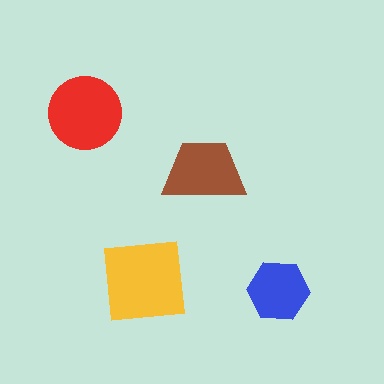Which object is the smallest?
The blue hexagon.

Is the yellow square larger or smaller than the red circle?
Larger.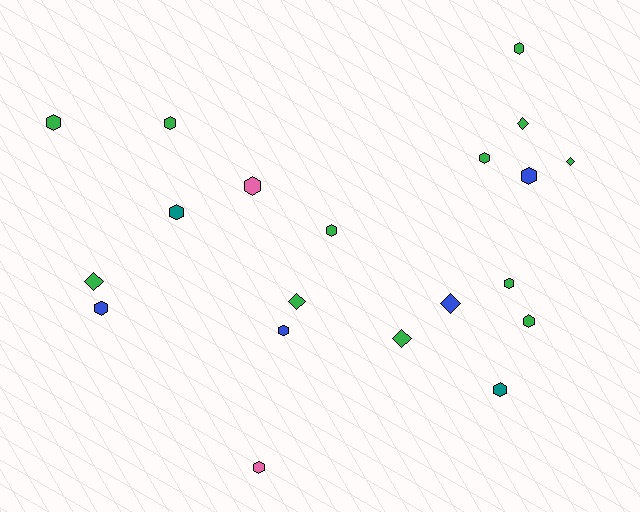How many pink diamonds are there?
There are no pink diamonds.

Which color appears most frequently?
Green, with 12 objects.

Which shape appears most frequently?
Hexagon, with 14 objects.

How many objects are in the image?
There are 20 objects.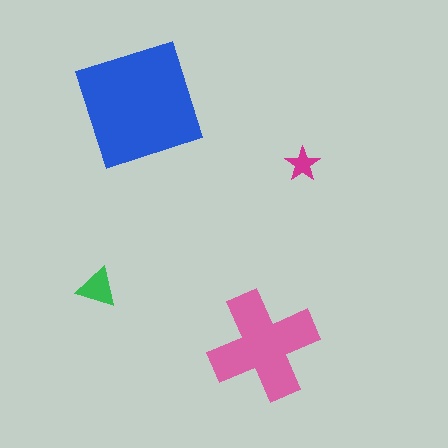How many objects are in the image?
There are 4 objects in the image.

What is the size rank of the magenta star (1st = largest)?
4th.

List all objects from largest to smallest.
The blue square, the pink cross, the green triangle, the magenta star.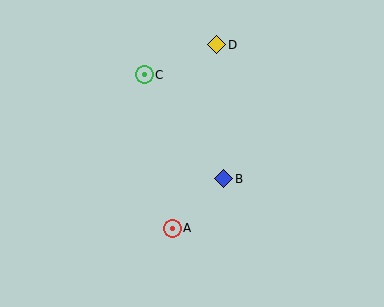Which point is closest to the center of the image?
Point B at (224, 179) is closest to the center.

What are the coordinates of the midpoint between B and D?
The midpoint between B and D is at (220, 112).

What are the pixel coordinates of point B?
Point B is at (224, 179).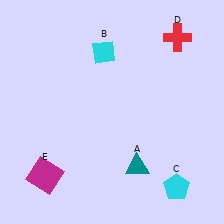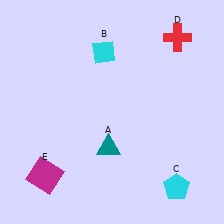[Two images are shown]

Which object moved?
The teal triangle (A) moved left.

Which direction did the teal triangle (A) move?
The teal triangle (A) moved left.